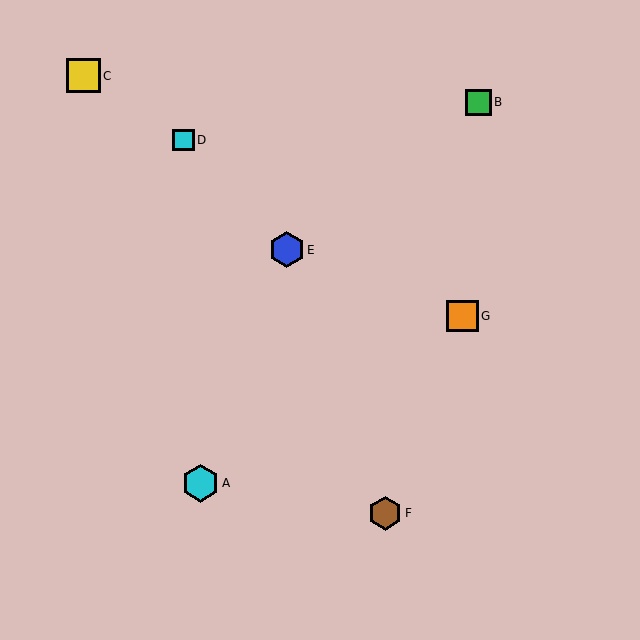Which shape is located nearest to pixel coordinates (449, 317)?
The orange square (labeled G) at (462, 316) is nearest to that location.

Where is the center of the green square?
The center of the green square is at (478, 102).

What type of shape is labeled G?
Shape G is an orange square.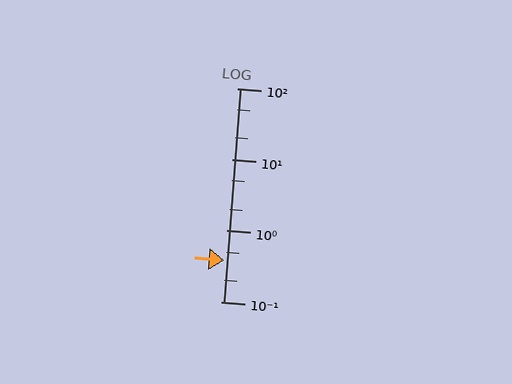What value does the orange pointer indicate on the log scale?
The pointer indicates approximately 0.38.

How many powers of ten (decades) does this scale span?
The scale spans 3 decades, from 0.1 to 100.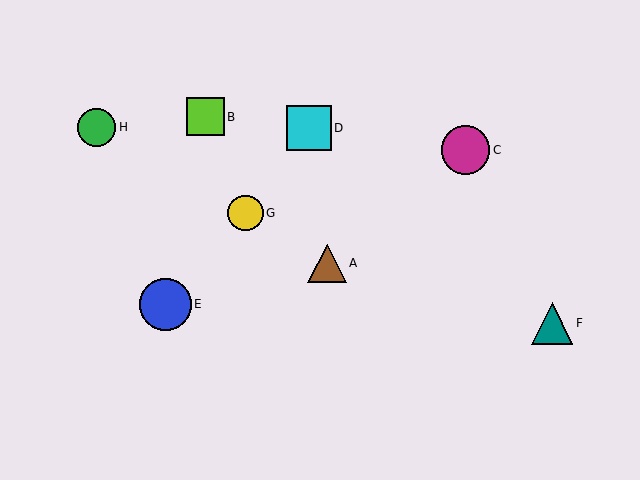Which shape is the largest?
The blue circle (labeled E) is the largest.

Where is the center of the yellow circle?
The center of the yellow circle is at (245, 213).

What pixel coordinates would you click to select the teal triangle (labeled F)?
Click at (552, 323) to select the teal triangle F.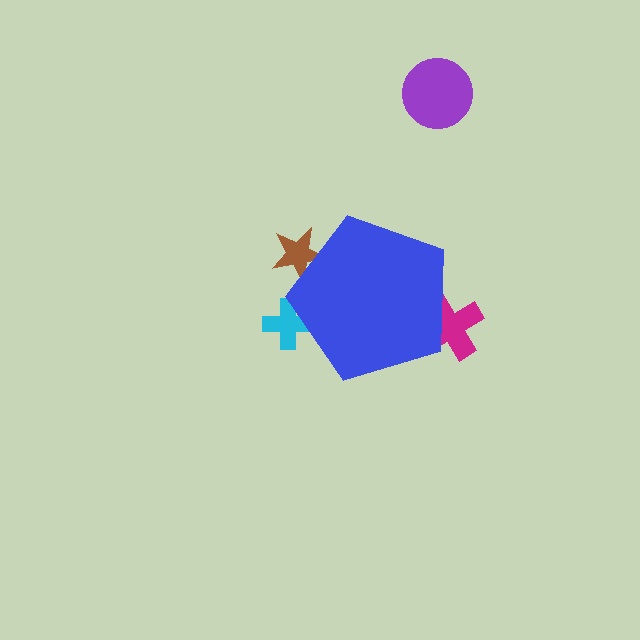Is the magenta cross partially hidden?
Yes, the magenta cross is partially hidden behind the blue pentagon.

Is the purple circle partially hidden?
No, the purple circle is fully visible.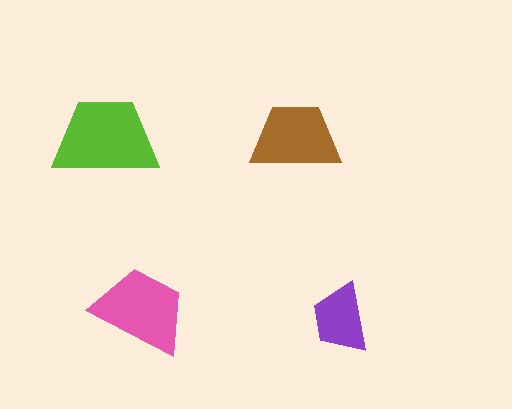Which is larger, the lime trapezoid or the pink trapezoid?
The lime one.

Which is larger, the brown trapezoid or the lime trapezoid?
The lime one.